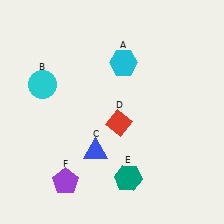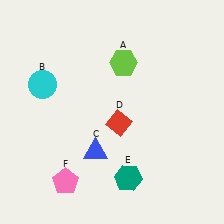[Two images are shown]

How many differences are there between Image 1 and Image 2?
There are 2 differences between the two images.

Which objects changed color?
A changed from cyan to lime. F changed from purple to pink.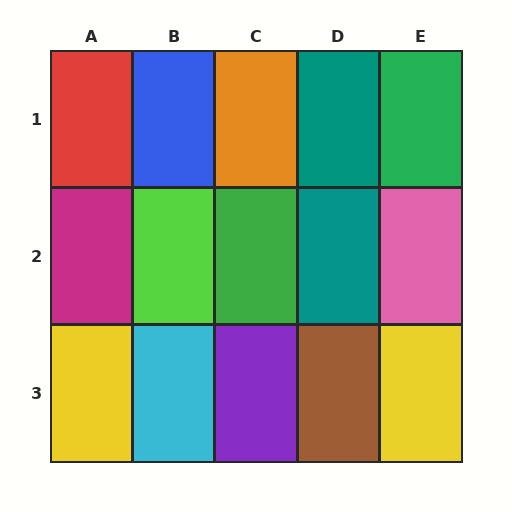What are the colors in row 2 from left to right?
Magenta, lime, green, teal, pink.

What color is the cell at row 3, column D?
Brown.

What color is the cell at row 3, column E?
Yellow.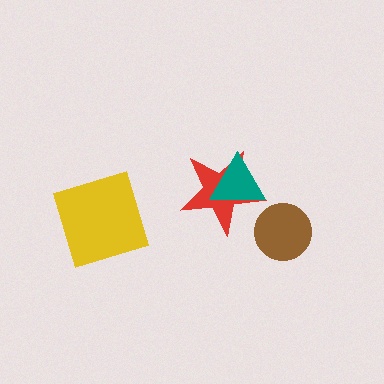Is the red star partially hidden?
Yes, it is partially covered by another shape.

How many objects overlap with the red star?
1 object overlaps with the red star.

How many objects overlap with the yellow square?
0 objects overlap with the yellow square.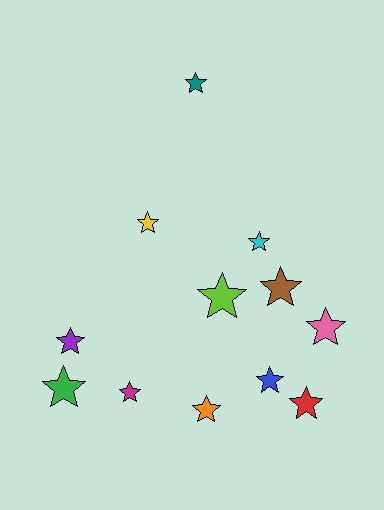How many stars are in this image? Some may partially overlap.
There are 12 stars.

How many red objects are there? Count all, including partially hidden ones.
There is 1 red object.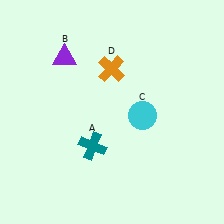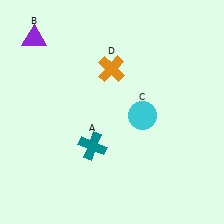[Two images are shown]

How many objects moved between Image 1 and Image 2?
1 object moved between the two images.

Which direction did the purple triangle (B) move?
The purple triangle (B) moved left.